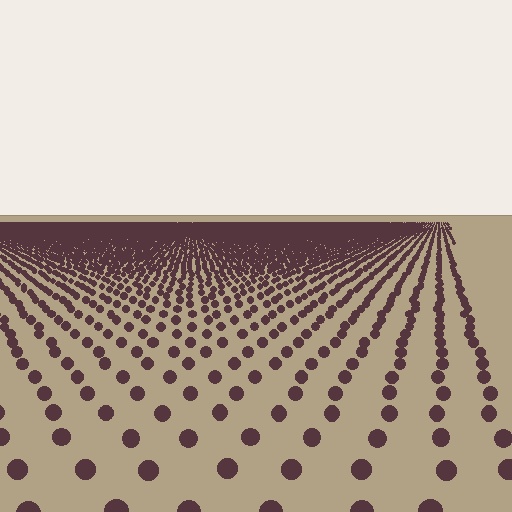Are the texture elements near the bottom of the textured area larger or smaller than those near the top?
Larger. Near the bottom, elements are closer to the viewer and appear at a bigger on-screen size.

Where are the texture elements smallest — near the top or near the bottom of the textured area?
Near the top.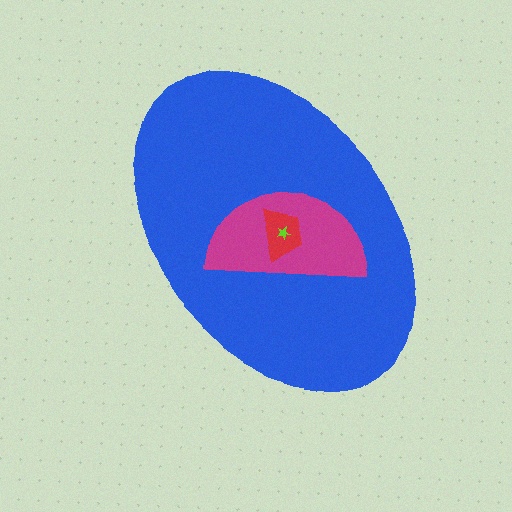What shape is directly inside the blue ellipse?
The magenta semicircle.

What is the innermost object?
The lime star.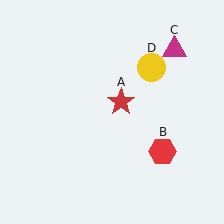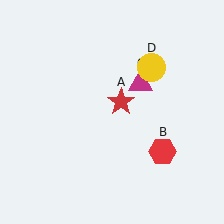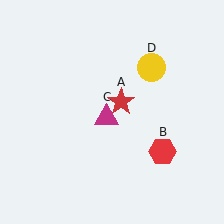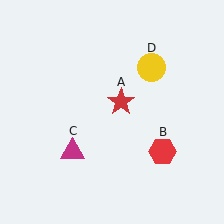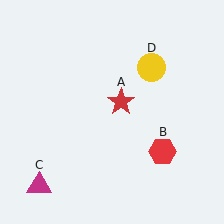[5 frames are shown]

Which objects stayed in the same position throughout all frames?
Red star (object A) and red hexagon (object B) and yellow circle (object D) remained stationary.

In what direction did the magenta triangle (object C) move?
The magenta triangle (object C) moved down and to the left.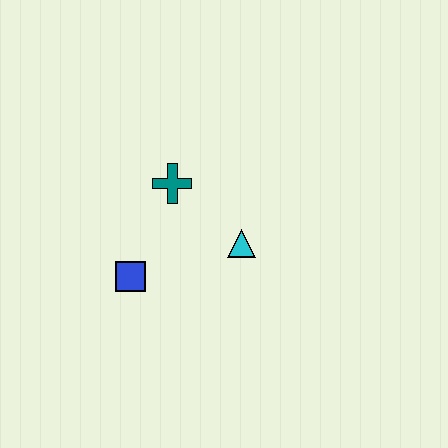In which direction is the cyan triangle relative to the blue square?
The cyan triangle is to the right of the blue square.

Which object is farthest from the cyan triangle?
The blue square is farthest from the cyan triangle.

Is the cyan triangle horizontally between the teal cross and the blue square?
No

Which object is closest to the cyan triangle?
The teal cross is closest to the cyan triangle.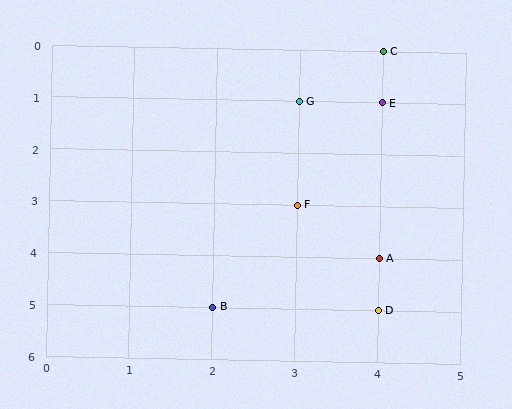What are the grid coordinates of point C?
Point C is at grid coordinates (4, 0).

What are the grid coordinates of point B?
Point B is at grid coordinates (2, 5).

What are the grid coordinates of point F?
Point F is at grid coordinates (3, 3).